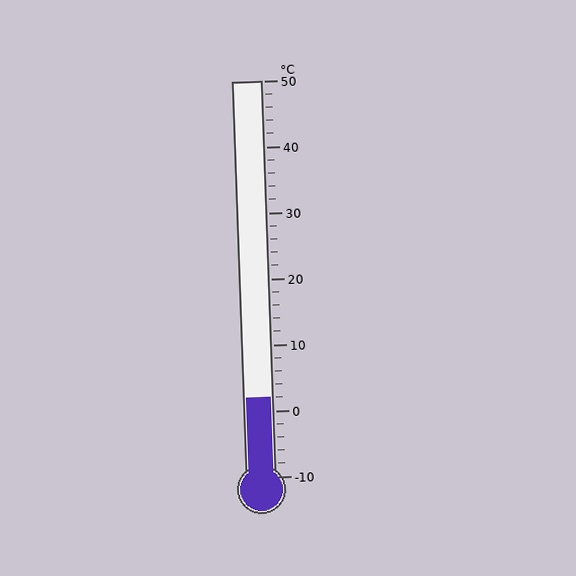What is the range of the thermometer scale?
The thermometer scale ranges from -10°C to 50°C.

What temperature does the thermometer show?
The thermometer shows approximately 2°C.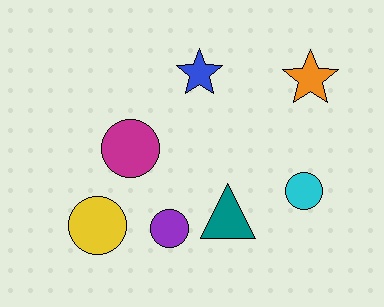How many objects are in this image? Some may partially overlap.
There are 7 objects.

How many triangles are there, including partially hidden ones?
There is 1 triangle.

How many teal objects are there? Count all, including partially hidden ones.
There is 1 teal object.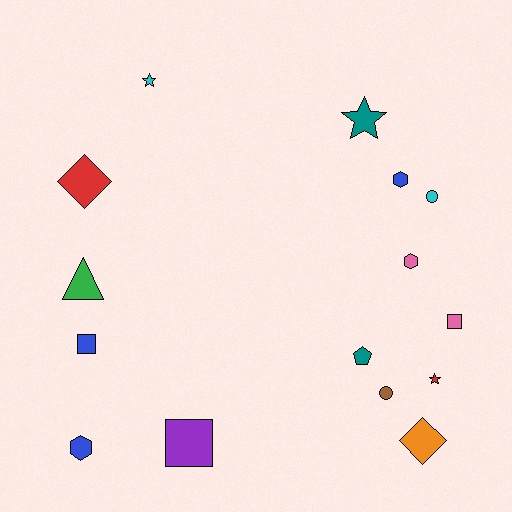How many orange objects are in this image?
There is 1 orange object.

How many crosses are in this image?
There are no crosses.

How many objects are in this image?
There are 15 objects.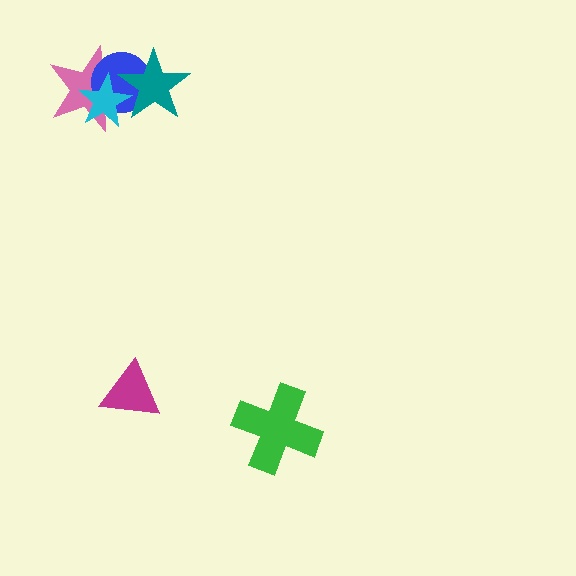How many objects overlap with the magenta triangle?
0 objects overlap with the magenta triangle.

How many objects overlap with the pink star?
3 objects overlap with the pink star.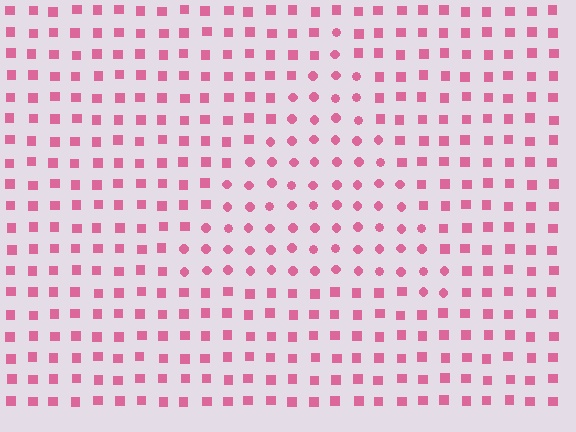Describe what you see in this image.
The image is filled with small pink elements arranged in a uniform grid. A triangle-shaped region contains circles, while the surrounding area contains squares. The boundary is defined purely by the change in element shape.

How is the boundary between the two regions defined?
The boundary is defined by a change in element shape: circles inside vs. squares outside. All elements share the same color and spacing.